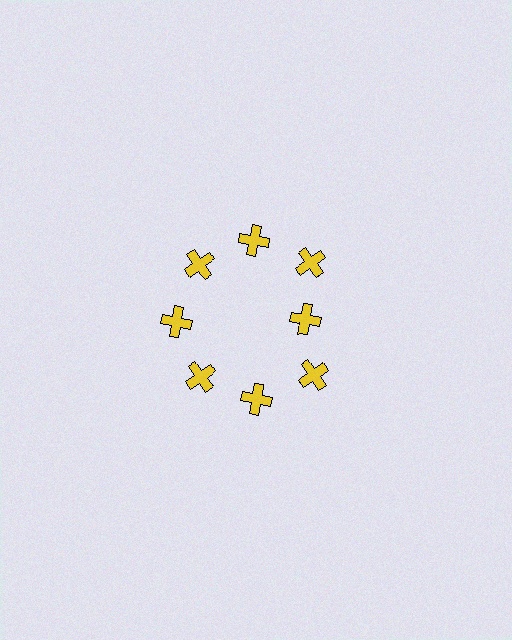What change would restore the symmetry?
The symmetry would be restored by moving it outward, back onto the ring so that all 8 crosses sit at equal angles and equal distance from the center.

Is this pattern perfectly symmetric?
No. The 8 yellow crosses are arranged in a ring, but one element near the 3 o'clock position is pulled inward toward the center, breaking the 8-fold rotational symmetry.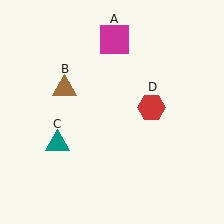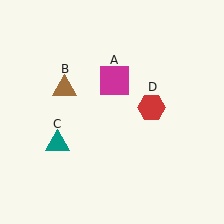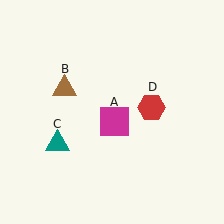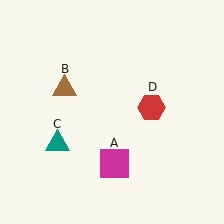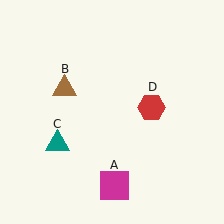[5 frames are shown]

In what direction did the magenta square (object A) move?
The magenta square (object A) moved down.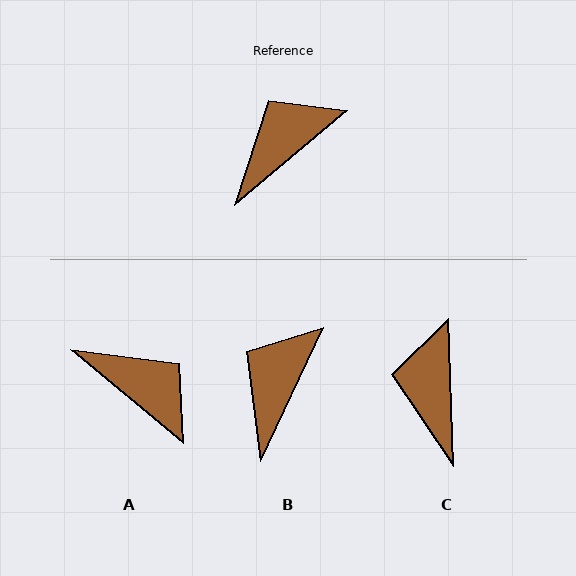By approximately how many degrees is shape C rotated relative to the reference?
Approximately 52 degrees counter-clockwise.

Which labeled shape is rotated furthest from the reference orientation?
A, about 79 degrees away.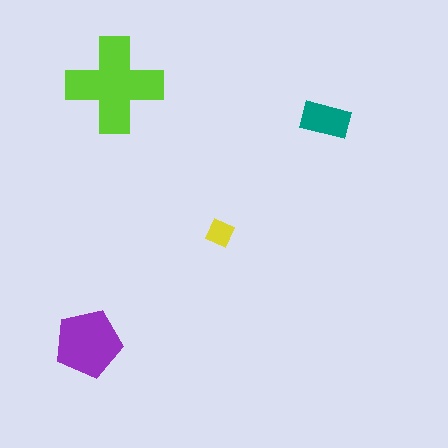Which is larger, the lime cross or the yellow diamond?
The lime cross.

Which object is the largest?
The lime cross.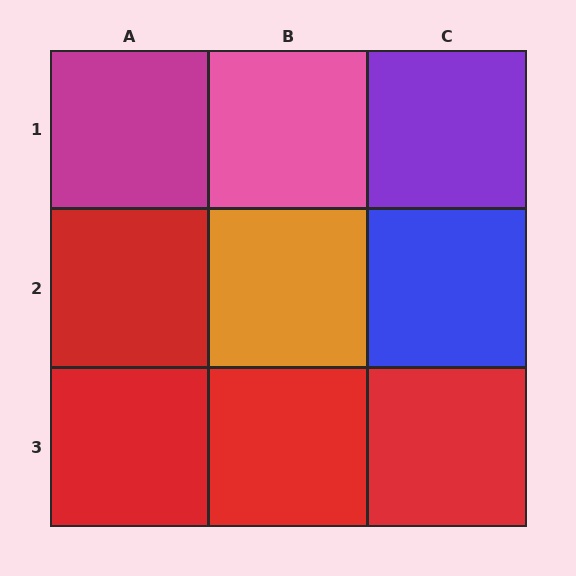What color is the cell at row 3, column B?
Red.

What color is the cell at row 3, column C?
Red.